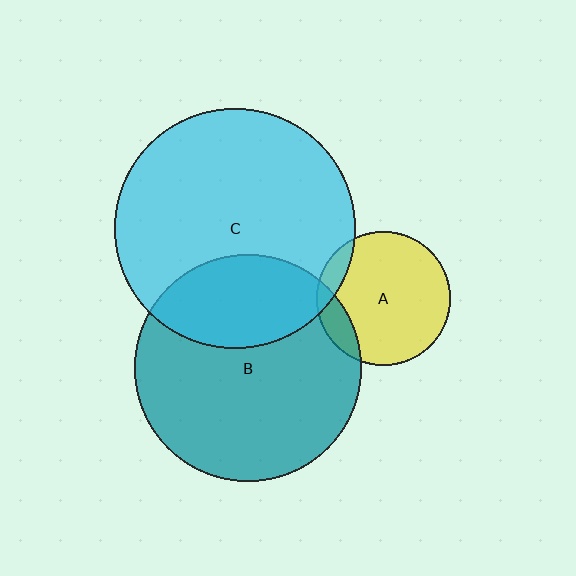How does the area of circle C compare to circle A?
Approximately 3.2 times.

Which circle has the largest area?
Circle C (cyan).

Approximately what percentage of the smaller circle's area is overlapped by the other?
Approximately 15%.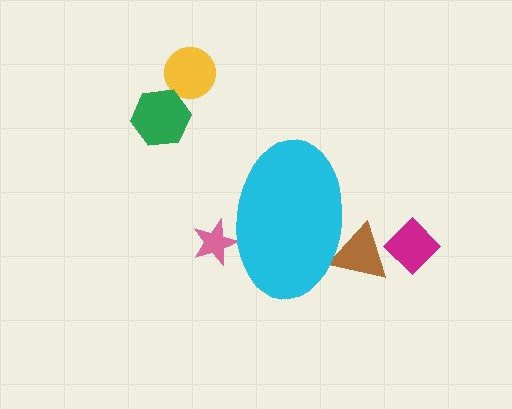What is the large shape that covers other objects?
A cyan ellipse.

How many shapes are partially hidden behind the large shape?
2 shapes are partially hidden.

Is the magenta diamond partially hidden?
No, the magenta diamond is fully visible.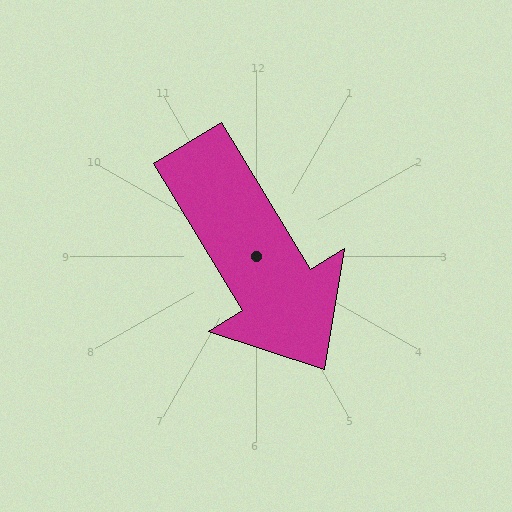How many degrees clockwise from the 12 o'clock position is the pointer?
Approximately 149 degrees.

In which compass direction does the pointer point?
Southeast.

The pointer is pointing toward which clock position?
Roughly 5 o'clock.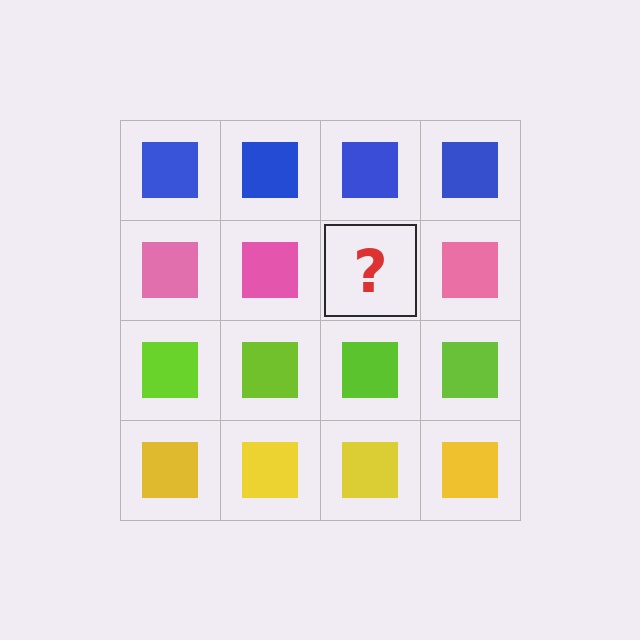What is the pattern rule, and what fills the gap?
The rule is that each row has a consistent color. The gap should be filled with a pink square.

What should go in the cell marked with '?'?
The missing cell should contain a pink square.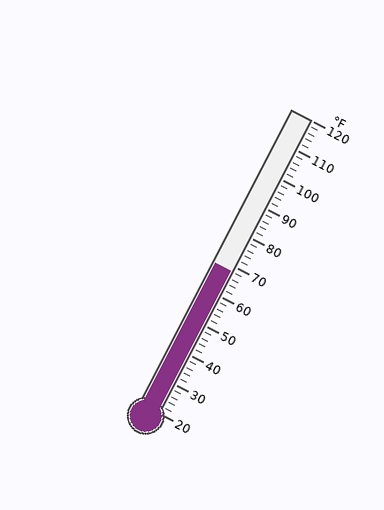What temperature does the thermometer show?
The thermometer shows approximately 68°F.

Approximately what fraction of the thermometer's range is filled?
The thermometer is filled to approximately 50% of its range.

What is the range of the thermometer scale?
The thermometer scale ranges from 20°F to 120°F.